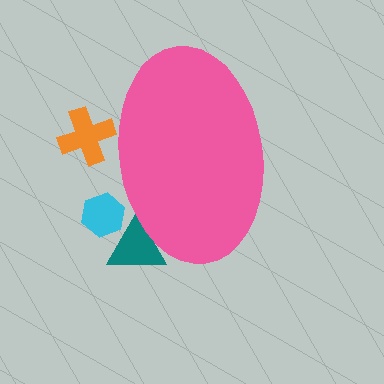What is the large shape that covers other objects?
A pink ellipse.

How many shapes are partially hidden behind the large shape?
3 shapes are partially hidden.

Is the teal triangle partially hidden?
Yes, the teal triangle is partially hidden behind the pink ellipse.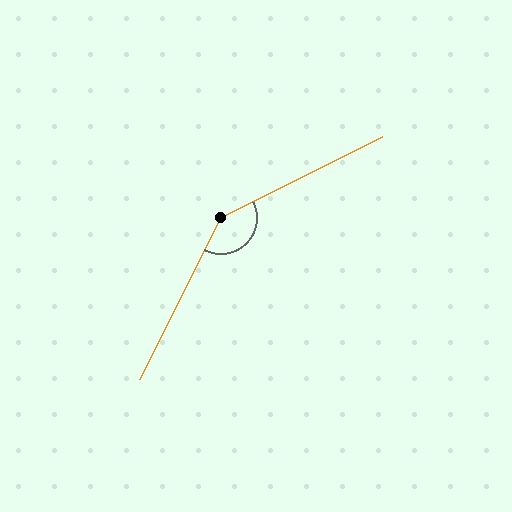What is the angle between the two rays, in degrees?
Approximately 143 degrees.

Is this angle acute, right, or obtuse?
It is obtuse.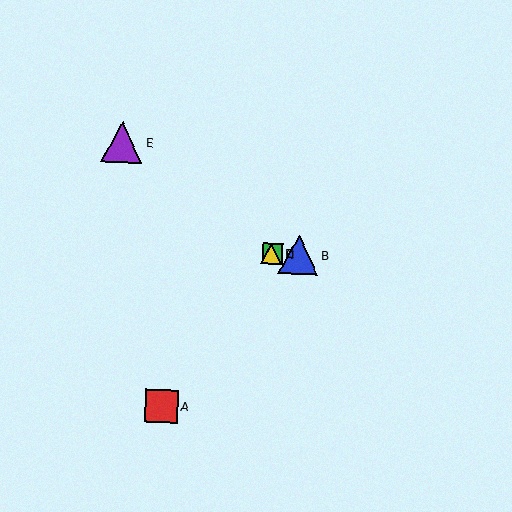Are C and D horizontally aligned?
Yes, both are at y≈254.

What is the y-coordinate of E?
Object E is at y≈142.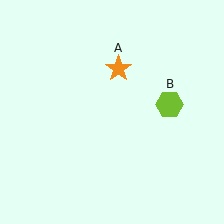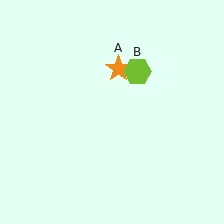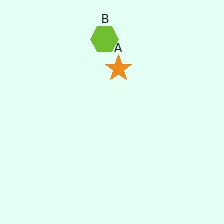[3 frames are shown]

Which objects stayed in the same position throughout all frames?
Orange star (object A) remained stationary.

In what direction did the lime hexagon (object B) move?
The lime hexagon (object B) moved up and to the left.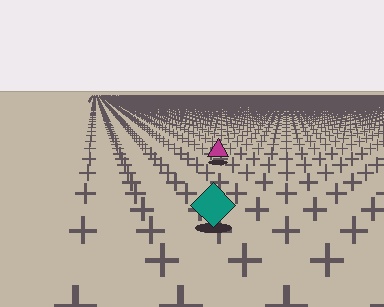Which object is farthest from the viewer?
The magenta triangle is farthest from the viewer. It appears smaller and the ground texture around it is denser.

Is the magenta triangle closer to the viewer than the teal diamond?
No. The teal diamond is closer — you can tell from the texture gradient: the ground texture is coarser near it.